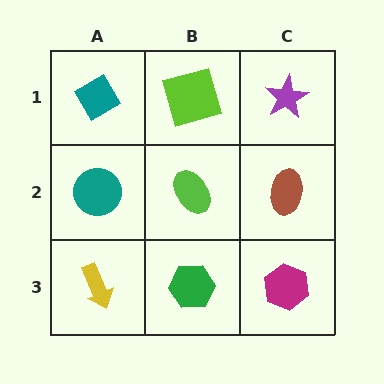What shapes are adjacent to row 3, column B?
A lime ellipse (row 2, column B), a yellow arrow (row 3, column A), a magenta hexagon (row 3, column C).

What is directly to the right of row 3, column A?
A green hexagon.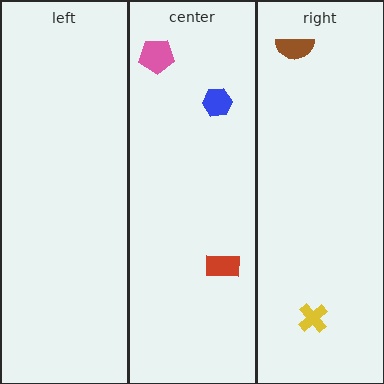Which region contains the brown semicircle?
The right region.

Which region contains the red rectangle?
The center region.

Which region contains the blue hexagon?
The center region.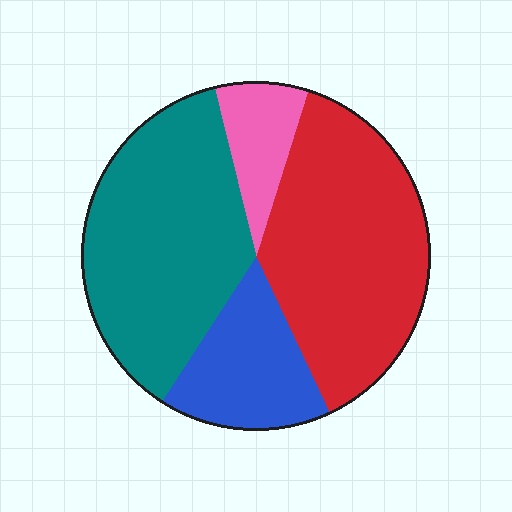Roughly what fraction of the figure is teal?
Teal covers 37% of the figure.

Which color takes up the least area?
Pink, at roughly 10%.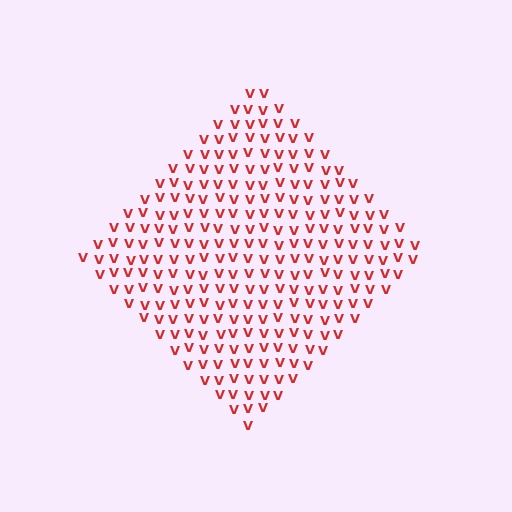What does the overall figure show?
The overall figure shows a diamond.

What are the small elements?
The small elements are letter V's.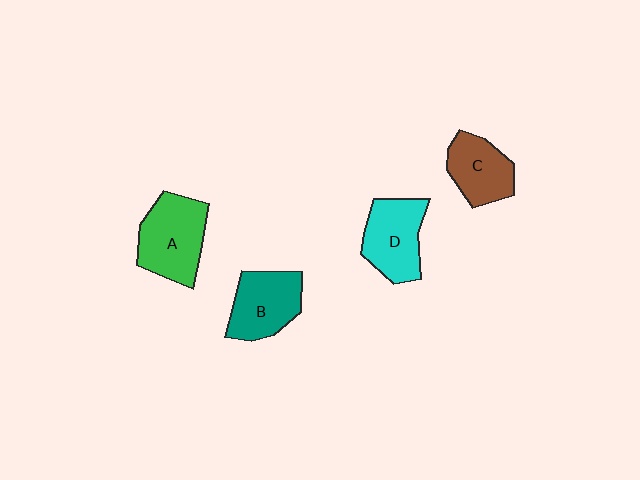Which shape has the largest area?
Shape A (green).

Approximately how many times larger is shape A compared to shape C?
Approximately 1.4 times.